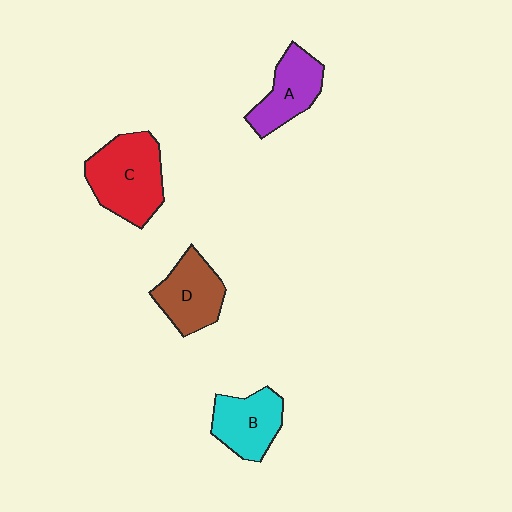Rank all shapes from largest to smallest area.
From largest to smallest: C (red), D (brown), B (cyan), A (purple).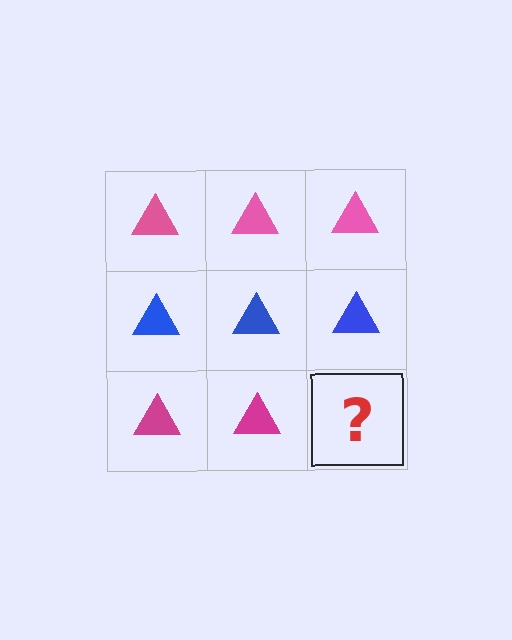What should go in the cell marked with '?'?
The missing cell should contain a magenta triangle.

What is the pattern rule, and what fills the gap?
The rule is that each row has a consistent color. The gap should be filled with a magenta triangle.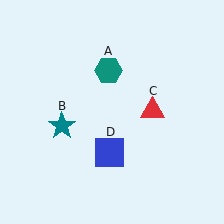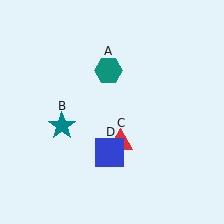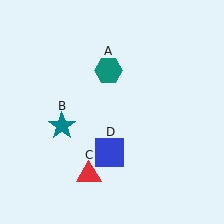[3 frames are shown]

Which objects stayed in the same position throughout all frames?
Teal hexagon (object A) and teal star (object B) and blue square (object D) remained stationary.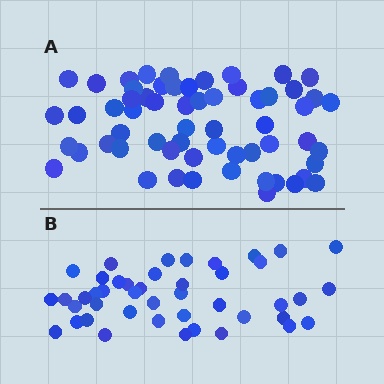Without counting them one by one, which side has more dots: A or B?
Region A (the top region) has more dots.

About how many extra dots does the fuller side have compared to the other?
Region A has approximately 15 more dots than region B.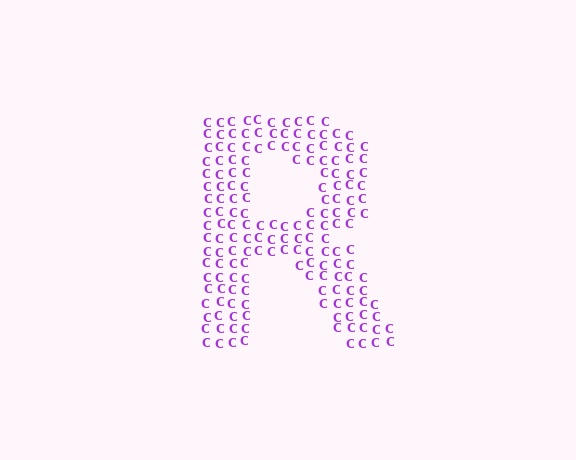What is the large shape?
The large shape is the letter R.